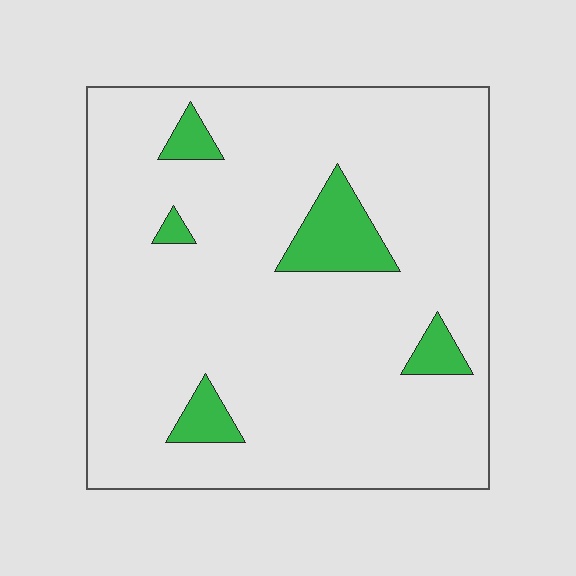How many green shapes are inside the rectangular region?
5.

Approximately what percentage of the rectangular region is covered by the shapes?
Approximately 10%.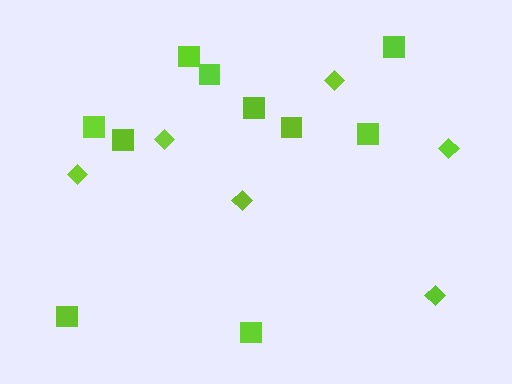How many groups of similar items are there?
There are 2 groups: one group of diamonds (6) and one group of squares (10).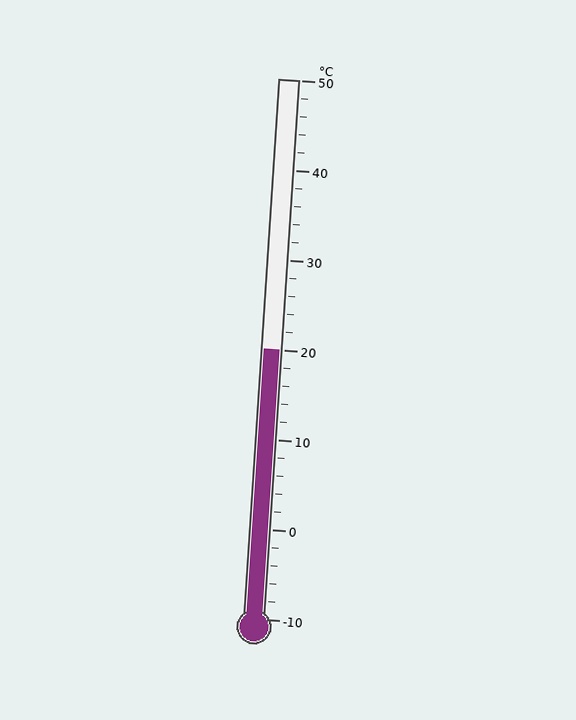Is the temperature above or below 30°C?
The temperature is below 30°C.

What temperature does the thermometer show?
The thermometer shows approximately 20°C.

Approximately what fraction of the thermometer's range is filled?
The thermometer is filled to approximately 50% of its range.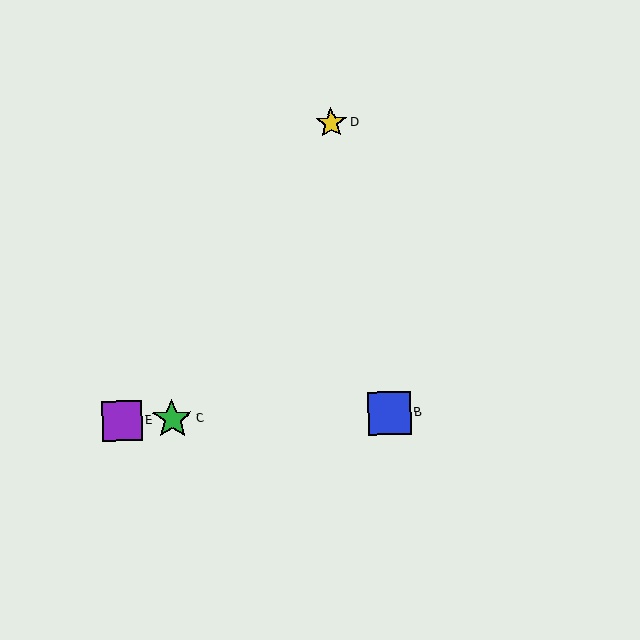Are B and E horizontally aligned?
Yes, both are at y≈413.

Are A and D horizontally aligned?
No, A is at y≈421 and D is at y≈123.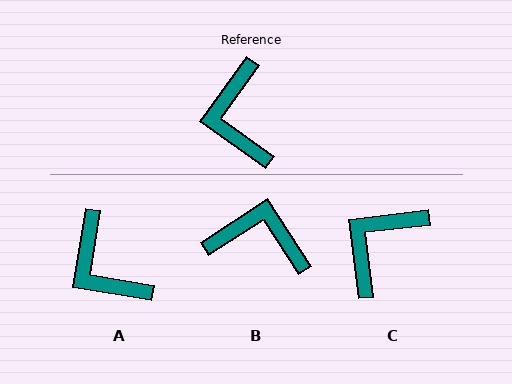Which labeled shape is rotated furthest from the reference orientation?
B, about 111 degrees away.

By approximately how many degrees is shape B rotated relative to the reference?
Approximately 111 degrees clockwise.